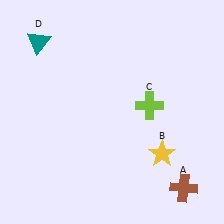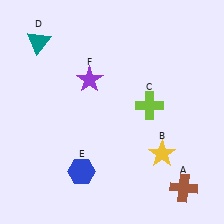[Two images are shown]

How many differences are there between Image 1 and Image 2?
There are 2 differences between the two images.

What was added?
A blue hexagon (E), a purple star (F) were added in Image 2.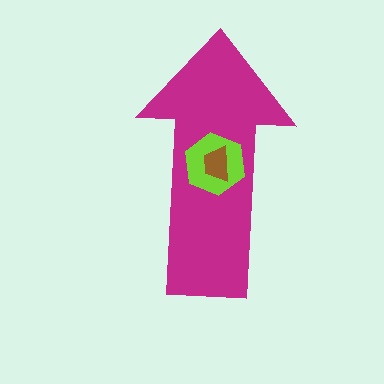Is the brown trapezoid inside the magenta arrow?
Yes.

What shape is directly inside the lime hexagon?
The brown trapezoid.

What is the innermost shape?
The brown trapezoid.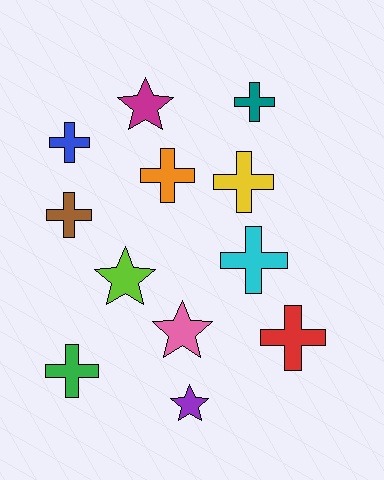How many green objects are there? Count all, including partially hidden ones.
There is 1 green object.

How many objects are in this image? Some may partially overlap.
There are 12 objects.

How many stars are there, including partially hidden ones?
There are 4 stars.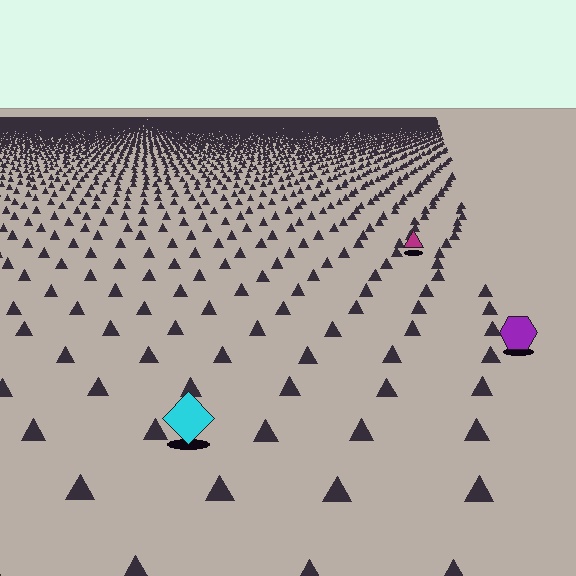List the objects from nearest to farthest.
From nearest to farthest: the cyan diamond, the purple hexagon, the magenta triangle.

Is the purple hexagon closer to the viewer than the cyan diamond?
No. The cyan diamond is closer — you can tell from the texture gradient: the ground texture is coarser near it.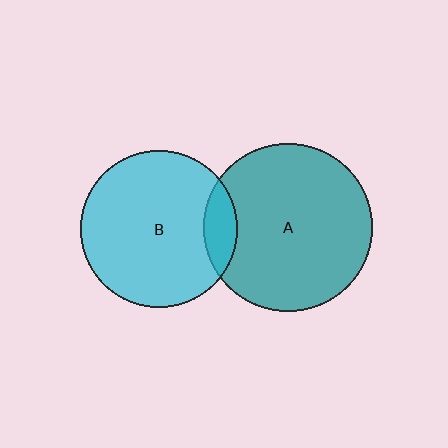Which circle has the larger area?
Circle A (teal).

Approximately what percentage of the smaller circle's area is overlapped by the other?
Approximately 10%.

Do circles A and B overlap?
Yes.